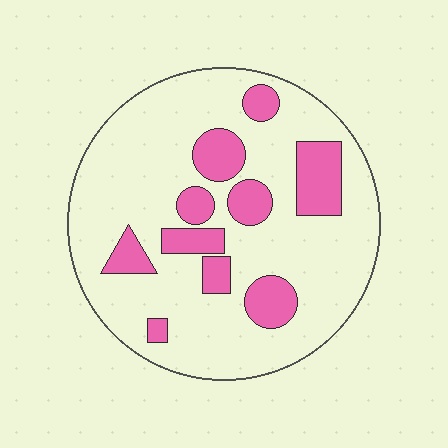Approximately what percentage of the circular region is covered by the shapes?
Approximately 20%.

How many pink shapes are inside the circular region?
10.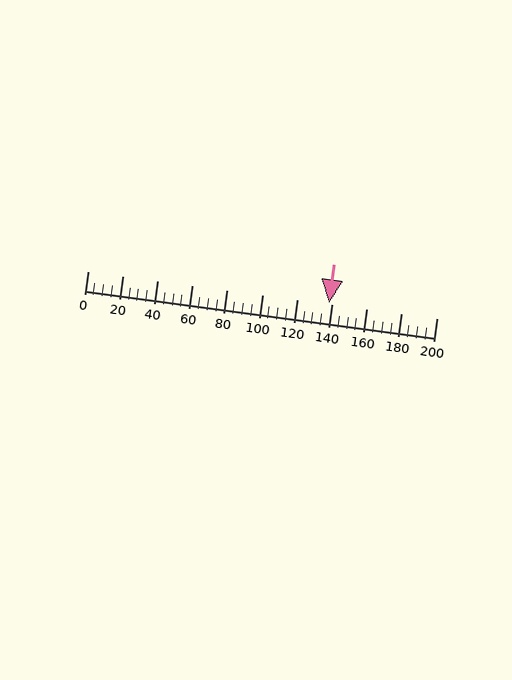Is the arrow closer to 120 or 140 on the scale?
The arrow is closer to 140.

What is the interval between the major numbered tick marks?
The major tick marks are spaced 20 units apart.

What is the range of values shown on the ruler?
The ruler shows values from 0 to 200.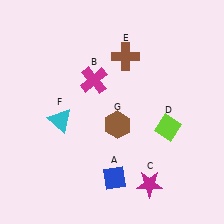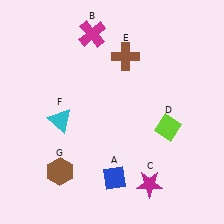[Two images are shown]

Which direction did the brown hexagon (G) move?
The brown hexagon (G) moved left.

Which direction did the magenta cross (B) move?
The magenta cross (B) moved up.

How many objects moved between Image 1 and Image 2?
2 objects moved between the two images.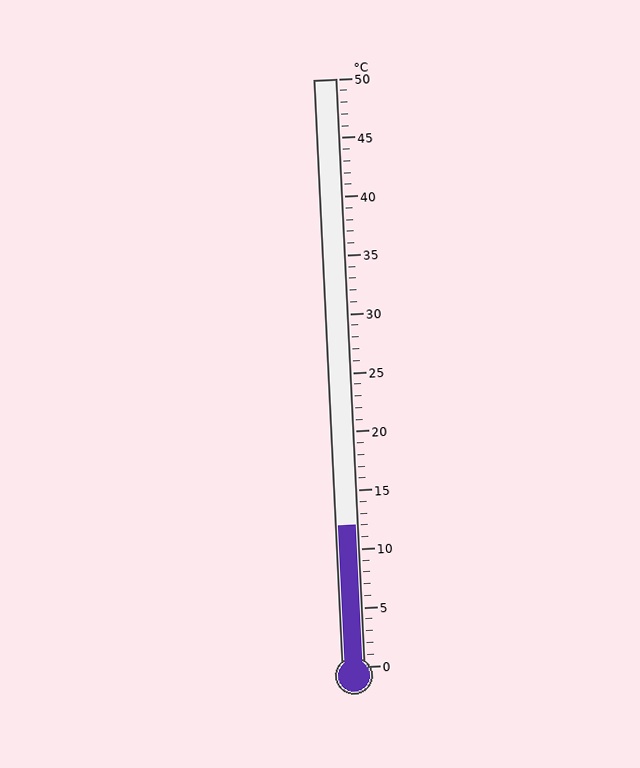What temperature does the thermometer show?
The thermometer shows approximately 12°C.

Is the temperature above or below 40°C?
The temperature is below 40°C.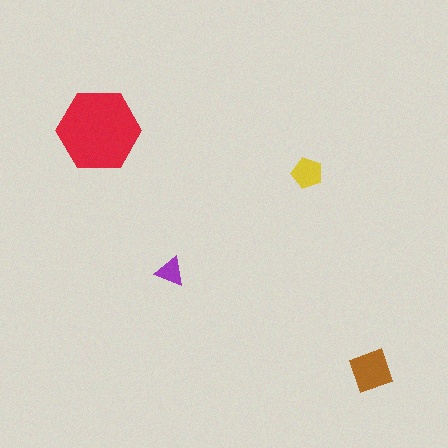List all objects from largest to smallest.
The red hexagon, the brown diamond, the yellow pentagon, the purple triangle.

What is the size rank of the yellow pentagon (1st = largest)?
3rd.